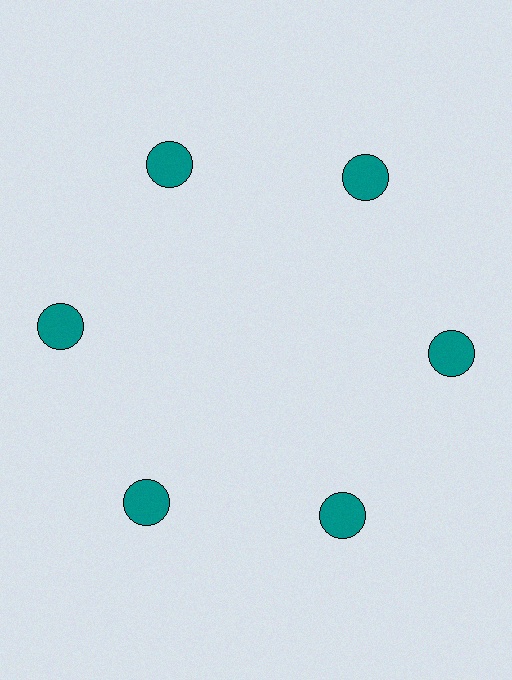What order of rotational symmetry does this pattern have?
This pattern has 6-fold rotational symmetry.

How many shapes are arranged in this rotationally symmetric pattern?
There are 6 shapes, arranged in 6 groups of 1.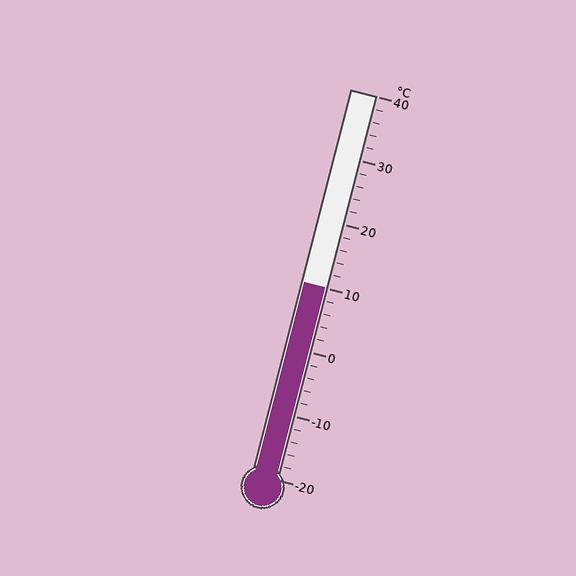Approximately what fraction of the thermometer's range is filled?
The thermometer is filled to approximately 50% of its range.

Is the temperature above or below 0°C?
The temperature is above 0°C.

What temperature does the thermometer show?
The thermometer shows approximately 10°C.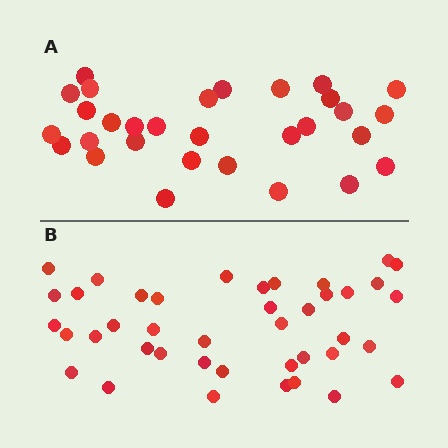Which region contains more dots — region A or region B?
Region B (the bottom region) has more dots.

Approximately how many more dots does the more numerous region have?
Region B has roughly 12 or so more dots than region A.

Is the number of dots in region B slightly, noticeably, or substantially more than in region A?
Region B has noticeably more, but not dramatically so. The ratio is roughly 1.4 to 1.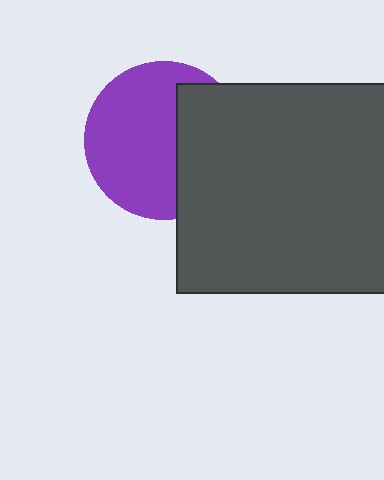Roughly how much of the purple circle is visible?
About half of it is visible (roughly 62%).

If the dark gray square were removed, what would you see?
You would see the complete purple circle.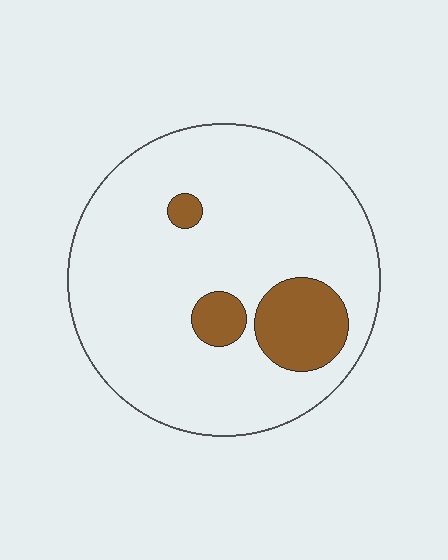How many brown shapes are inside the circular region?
3.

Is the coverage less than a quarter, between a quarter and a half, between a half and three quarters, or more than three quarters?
Less than a quarter.